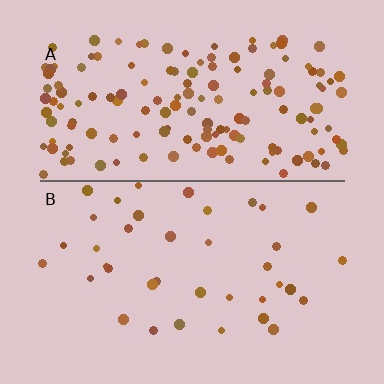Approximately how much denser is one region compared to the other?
Approximately 4.1× — region A over region B.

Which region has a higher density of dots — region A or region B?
A (the top).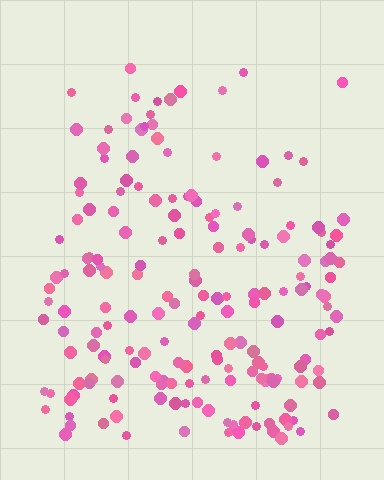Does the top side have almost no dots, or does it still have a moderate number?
Still a moderate number, just noticeably fewer than the bottom.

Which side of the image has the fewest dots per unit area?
The top.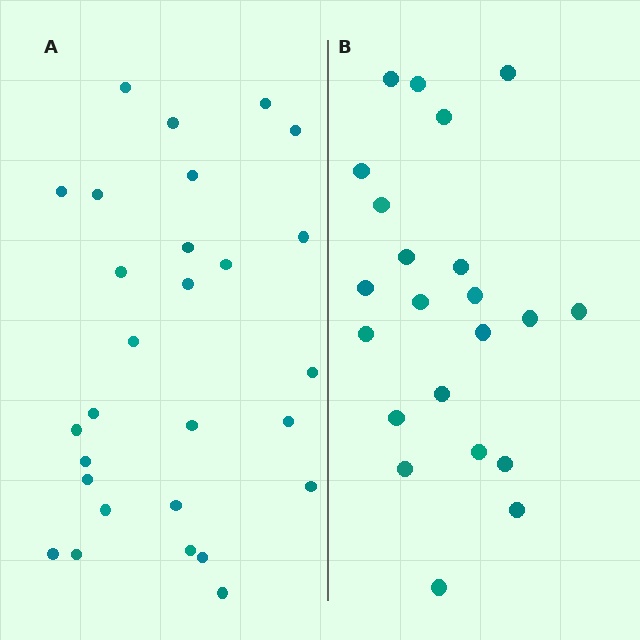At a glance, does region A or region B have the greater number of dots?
Region A (the left region) has more dots.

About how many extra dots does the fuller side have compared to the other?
Region A has about 6 more dots than region B.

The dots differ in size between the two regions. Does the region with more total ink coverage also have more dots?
No. Region B has more total ink coverage because its dots are larger, but region A actually contains more individual dots. Total area can be misleading — the number of items is what matters here.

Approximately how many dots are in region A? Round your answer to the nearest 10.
About 30 dots. (The exact count is 28, which rounds to 30.)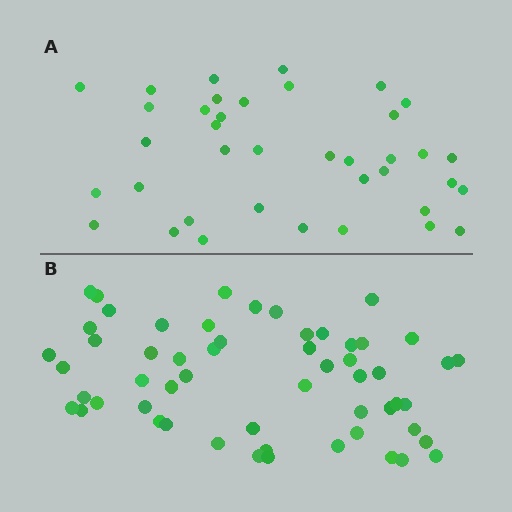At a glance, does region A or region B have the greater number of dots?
Region B (the bottom region) has more dots.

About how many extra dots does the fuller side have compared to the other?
Region B has approximately 20 more dots than region A.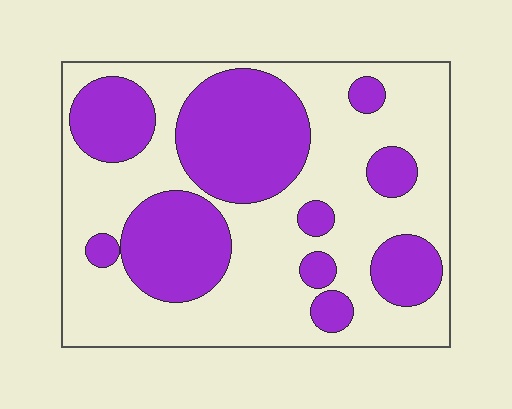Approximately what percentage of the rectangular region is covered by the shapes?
Approximately 40%.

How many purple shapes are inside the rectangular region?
10.